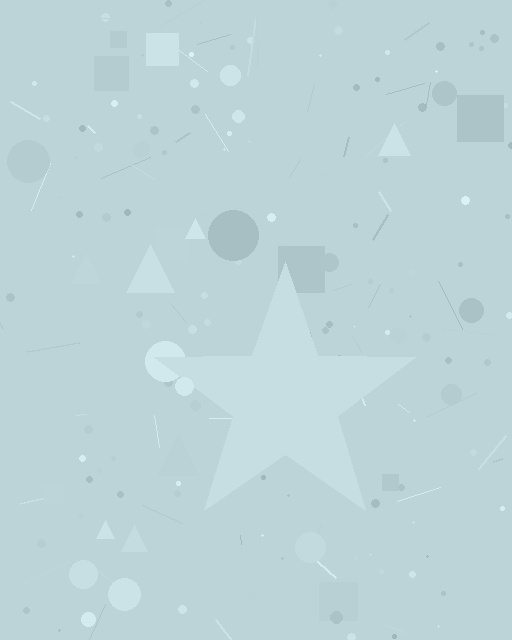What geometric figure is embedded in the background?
A star is embedded in the background.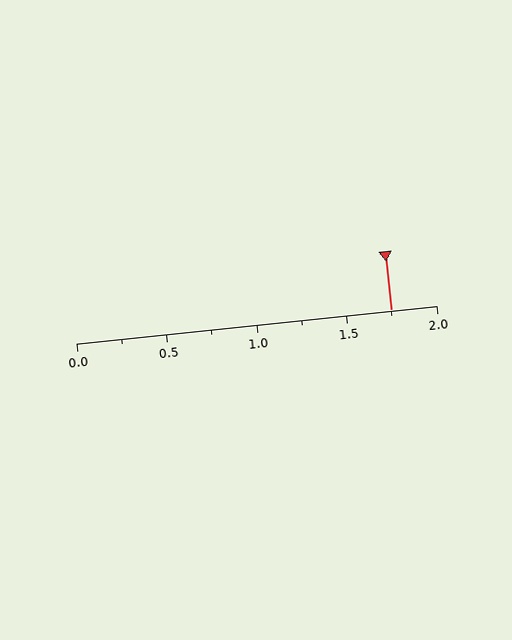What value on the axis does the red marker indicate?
The marker indicates approximately 1.75.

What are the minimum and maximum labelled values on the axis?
The axis runs from 0.0 to 2.0.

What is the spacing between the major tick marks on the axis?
The major ticks are spaced 0.5 apart.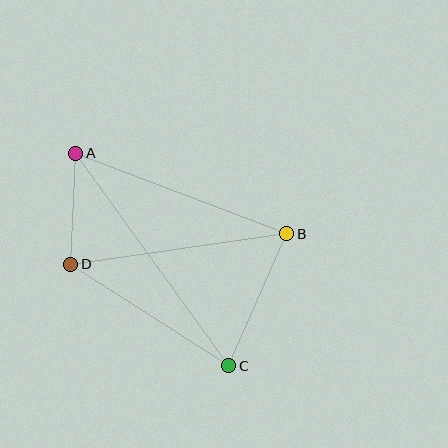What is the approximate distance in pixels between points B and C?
The distance between B and C is approximately 144 pixels.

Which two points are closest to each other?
Points A and D are closest to each other.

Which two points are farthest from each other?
Points A and C are farthest from each other.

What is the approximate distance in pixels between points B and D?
The distance between B and D is approximately 218 pixels.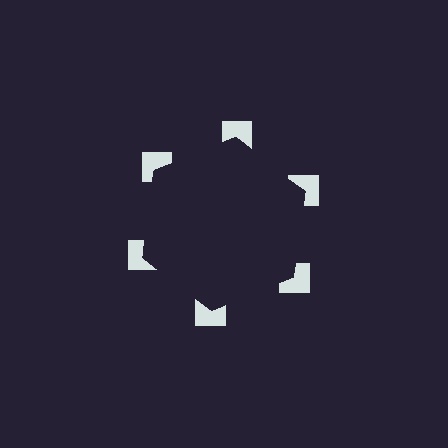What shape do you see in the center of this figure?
An illusory hexagon — its edges are inferred from the aligned wedge cuts in the notched squares, not physically drawn.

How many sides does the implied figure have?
6 sides.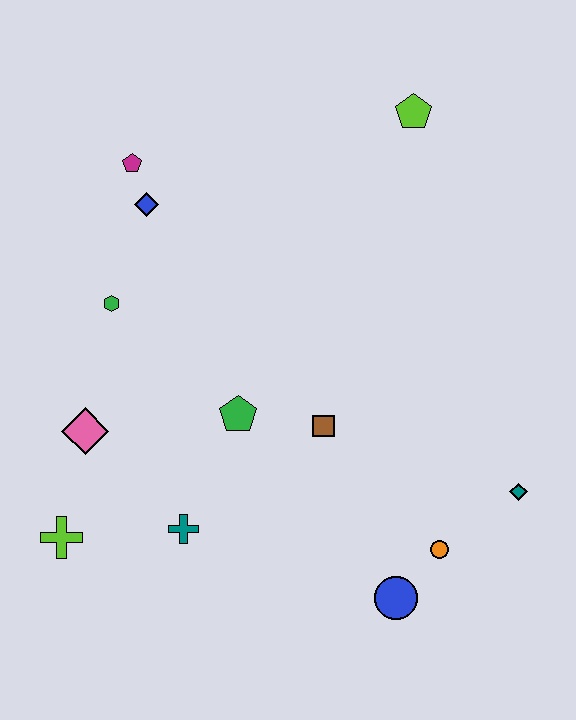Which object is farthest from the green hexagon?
The teal diamond is farthest from the green hexagon.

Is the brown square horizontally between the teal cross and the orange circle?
Yes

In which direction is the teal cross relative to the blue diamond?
The teal cross is below the blue diamond.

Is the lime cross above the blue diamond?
No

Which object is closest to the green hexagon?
The blue diamond is closest to the green hexagon.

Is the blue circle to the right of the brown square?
Yes